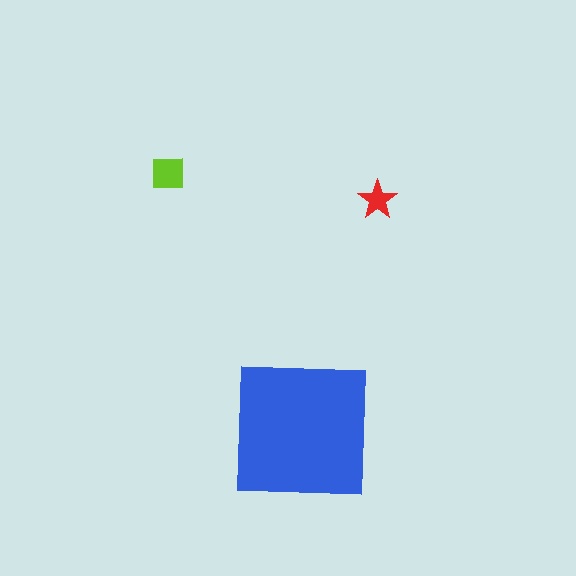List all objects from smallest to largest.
The red star, the lime square, the blue square.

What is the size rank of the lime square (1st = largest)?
2nd.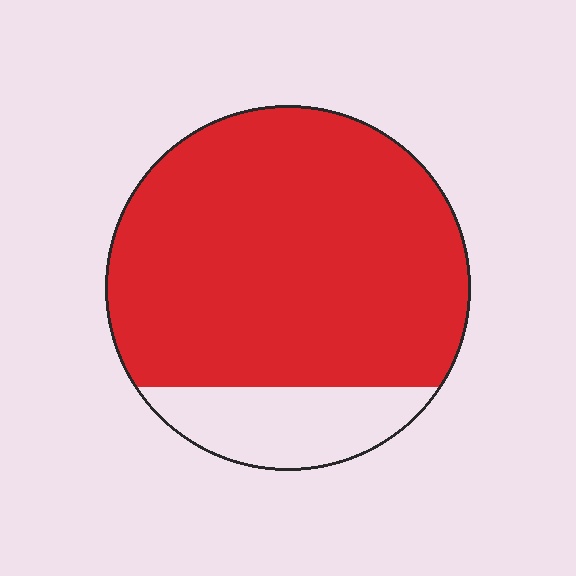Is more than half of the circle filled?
Yes.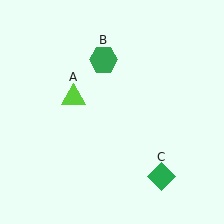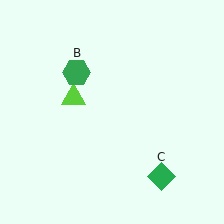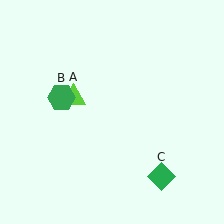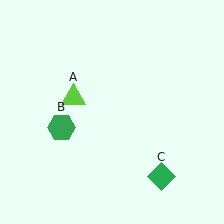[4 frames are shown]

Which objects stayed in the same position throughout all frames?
Lime triangle (object A) and green diamond (object C) remained stationary.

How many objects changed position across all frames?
1 object changed position: green hexagon (object B).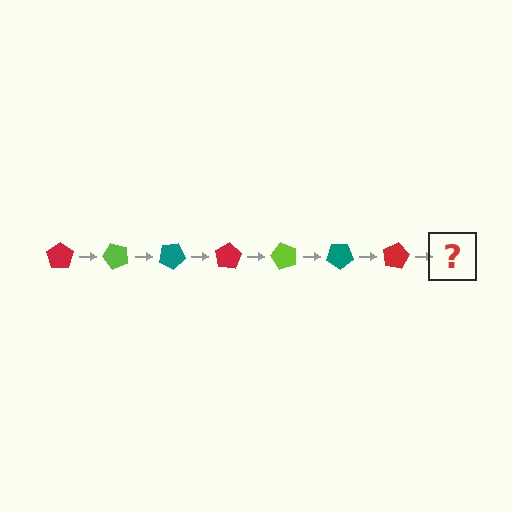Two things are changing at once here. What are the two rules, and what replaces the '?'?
The two rules are that it rotates 50 degrees each step and the color cycles through red, lime, and teal. The '?' should be a lime pentagon, rotated 350 degrees from the start.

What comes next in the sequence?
The next element should be a lime pentagon, rotated 350 degrees from the start.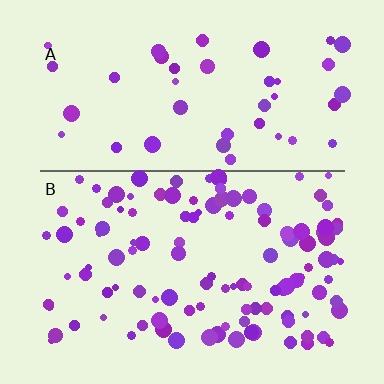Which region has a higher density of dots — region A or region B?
B (the bottom).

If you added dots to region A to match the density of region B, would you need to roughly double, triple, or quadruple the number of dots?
Approximately triple.